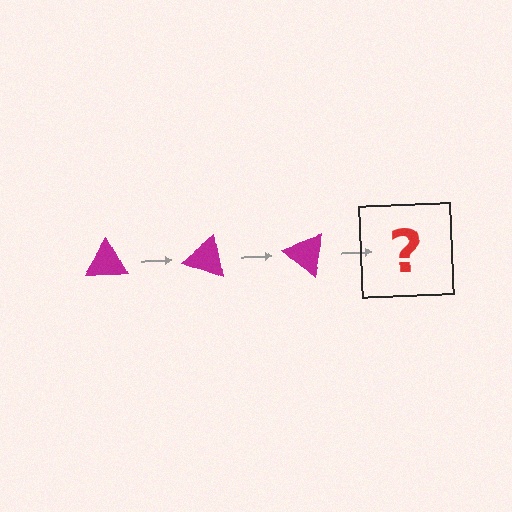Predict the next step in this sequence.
The next step is a magenta triangle rotated 60 degrees.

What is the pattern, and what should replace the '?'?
The pattern is that the triangle rotates 20 degrees each step. The '?' should be a magenta triangle rotated 60 degrees.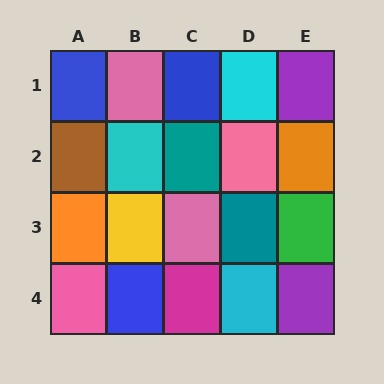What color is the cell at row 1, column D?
Cyan.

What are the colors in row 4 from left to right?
Pink, blue, magenta, cyan, purple.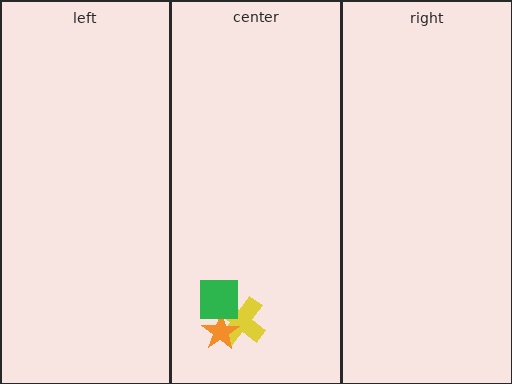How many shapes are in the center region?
3.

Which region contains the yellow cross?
The center region.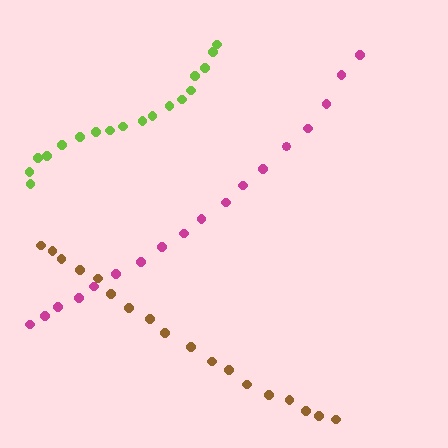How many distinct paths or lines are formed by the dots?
There are 3 distinct paths.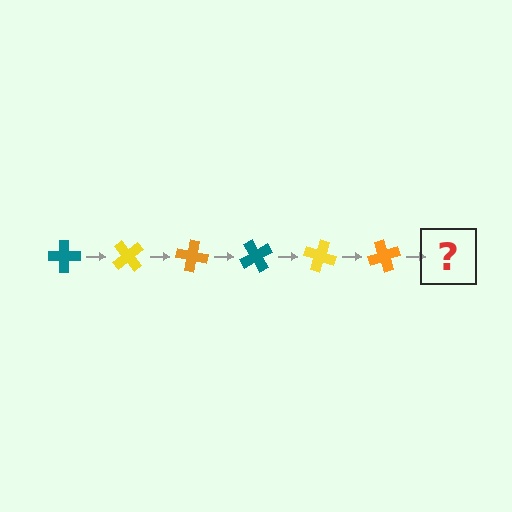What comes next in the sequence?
The next element should be a teal cross, rotated 300 degrees from the start.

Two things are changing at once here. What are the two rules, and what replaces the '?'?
The two rules are that it rotates 50 degrees each step and the color cycles through teal, yellow, and orange. The '?' should be a teal cross, rotated 300 degrees from the start.